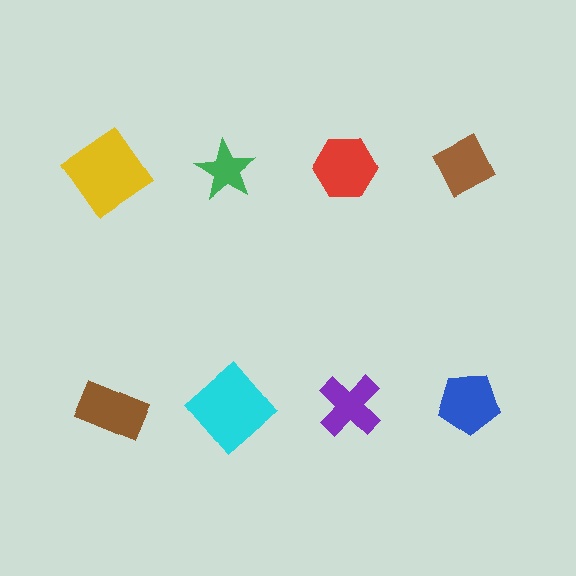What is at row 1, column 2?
A green star.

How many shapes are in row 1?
4 shapes.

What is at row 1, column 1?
A yellow diamond.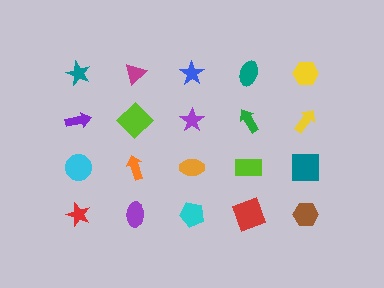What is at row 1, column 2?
A magenta triangle.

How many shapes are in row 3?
5 shapes.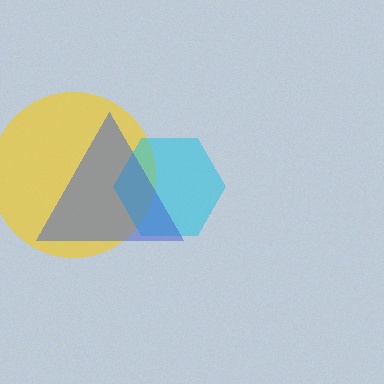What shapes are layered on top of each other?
The layered shapes are: a yellow circle, a cyan hexagon, a blue triangle.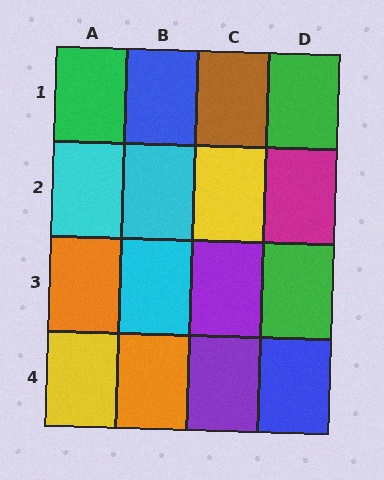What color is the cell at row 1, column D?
Green.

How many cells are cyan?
3 cells are cyan.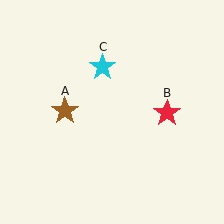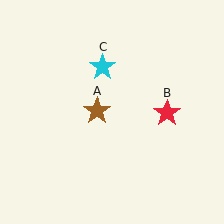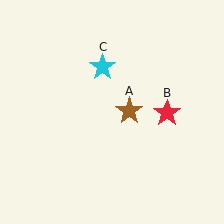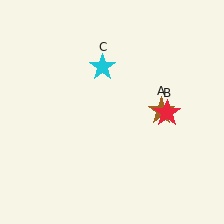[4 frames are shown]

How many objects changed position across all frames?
1 object changed position: brown star (object A).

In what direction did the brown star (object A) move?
The brown star (object A) moved right.